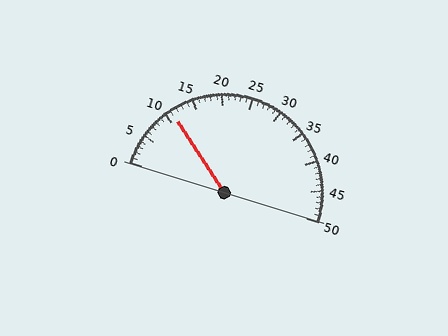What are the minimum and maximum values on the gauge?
The gauge ranges from 0 to 50.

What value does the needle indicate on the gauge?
The needle indicates approximately 11.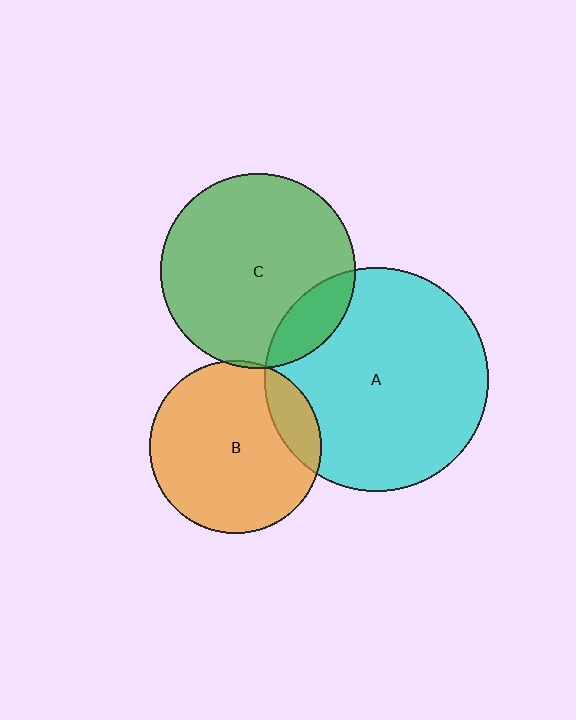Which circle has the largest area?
Circle A (cyan).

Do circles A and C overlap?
Yes.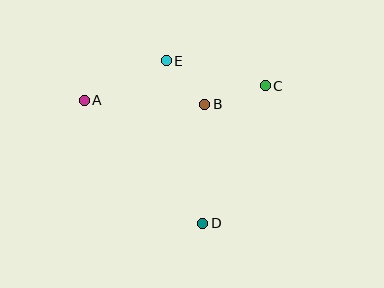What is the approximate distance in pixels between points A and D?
The distance between A and D is approximately 171 pixels.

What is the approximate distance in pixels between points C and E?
The distance between C and E is approximately 102 pixels.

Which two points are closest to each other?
Points B and E are closest to each other.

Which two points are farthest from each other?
Points A and C are farthest from each other.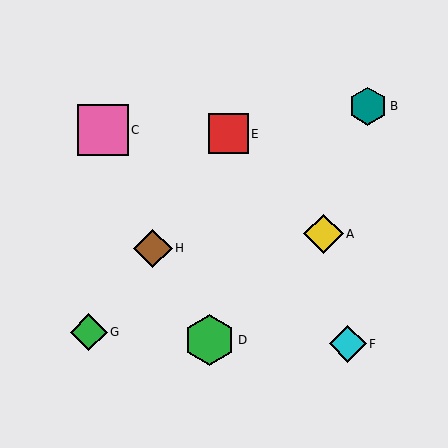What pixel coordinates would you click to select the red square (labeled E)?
Click at (228, 134) to select the red square E.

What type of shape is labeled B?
Shape B is a teal hexagon.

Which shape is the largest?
The green hexagon (labeled D) is the largest.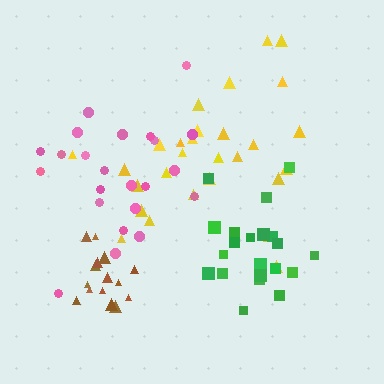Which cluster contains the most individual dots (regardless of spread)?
Yellow (28).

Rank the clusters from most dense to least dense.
brown, green, pink, yellow.